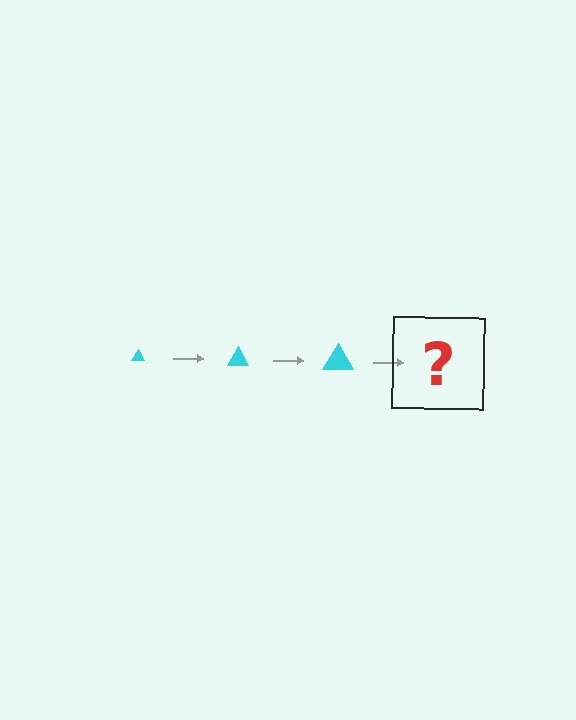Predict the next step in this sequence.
The next step is a cyan triangle, larger than the previous one.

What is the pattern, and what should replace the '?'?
The pattern is that the triangle gets progressively larger each step. The '?' should be a cyan triangle, larger than the previous one.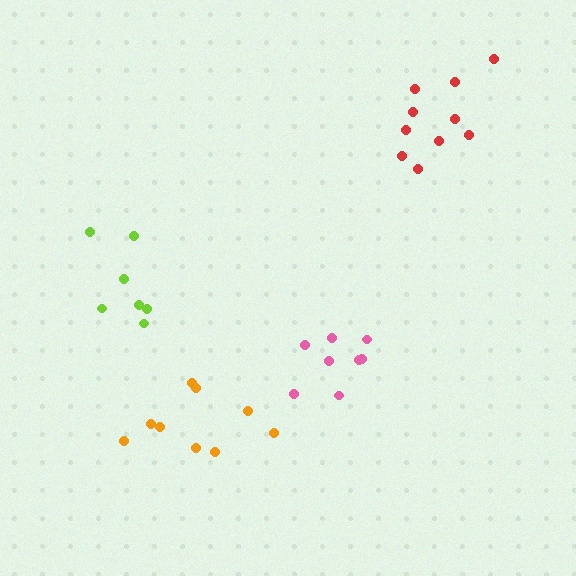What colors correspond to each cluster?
The clusters are colored: orange, red, pink, lime.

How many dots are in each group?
Group 1: 9 dots, Group 2: 11 dots, Group 3: 8 dots, Group 4: 7 dots (35 total).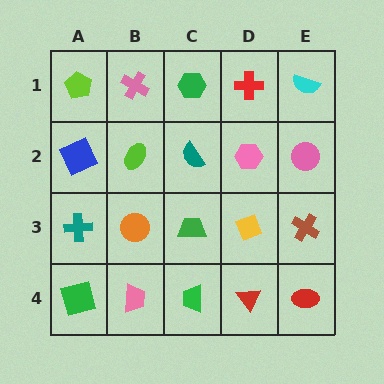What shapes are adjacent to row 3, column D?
A pink hexagon (row 2, column D), a red triangle (row 4, column D), a green trapezoid (row 3, column C), a brown cross (row 3, column E).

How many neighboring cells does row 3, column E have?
3.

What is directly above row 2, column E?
A cyan semicircle.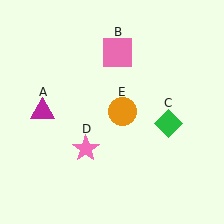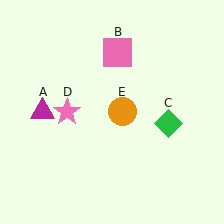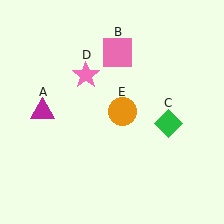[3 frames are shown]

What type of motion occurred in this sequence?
The pink star (object D) rotated clockwise around the center of the scene.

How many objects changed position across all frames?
1 object changed position: pink star (object D).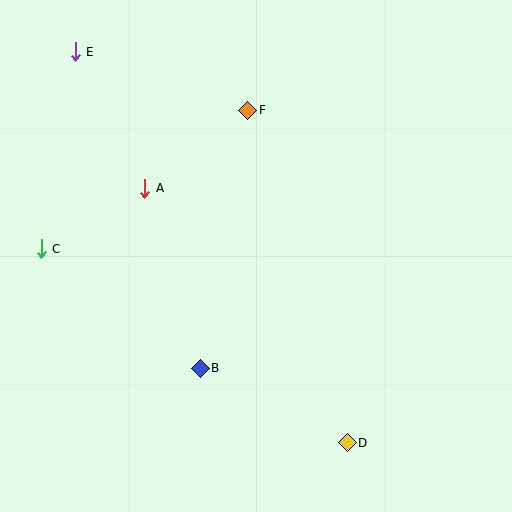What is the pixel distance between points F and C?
The distance between F and C is 249 pixels.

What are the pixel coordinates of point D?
Point D is at (347, 443).